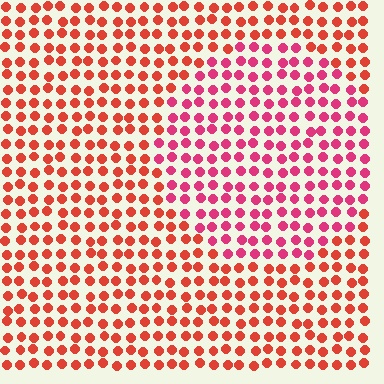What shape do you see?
I see a circle.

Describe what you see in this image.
The image is filled with small red elements in a uniform arrangement. A circle-shaped region is visible where the elements are tinted to a slightly different hue, forming a subtle color boundary.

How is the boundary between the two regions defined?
The boundary is defined purely by a slight shift in hue (about 30 degrees). Spacing, size, and orientation are identical on both sides.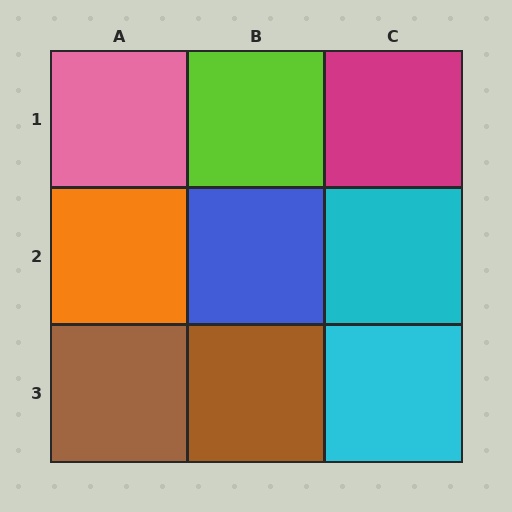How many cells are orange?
1 cell is orange.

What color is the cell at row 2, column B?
Blue.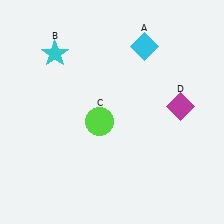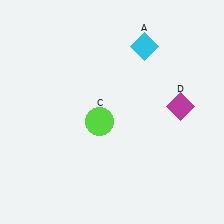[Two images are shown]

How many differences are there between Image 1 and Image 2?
There is 1 difference between the two images.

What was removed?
The cyan star (B) was removed in Image 2.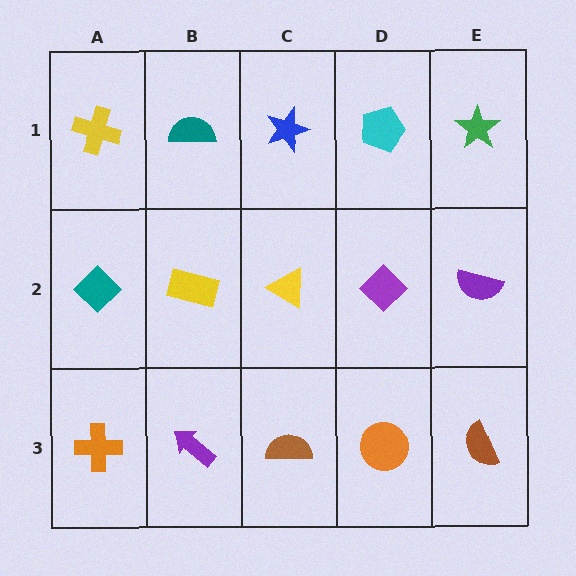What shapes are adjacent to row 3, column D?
A purple diamond (row 2, column D), a brown semicircle (row 3, column C), a brown semicircle (row 3, column E).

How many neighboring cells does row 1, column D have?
3.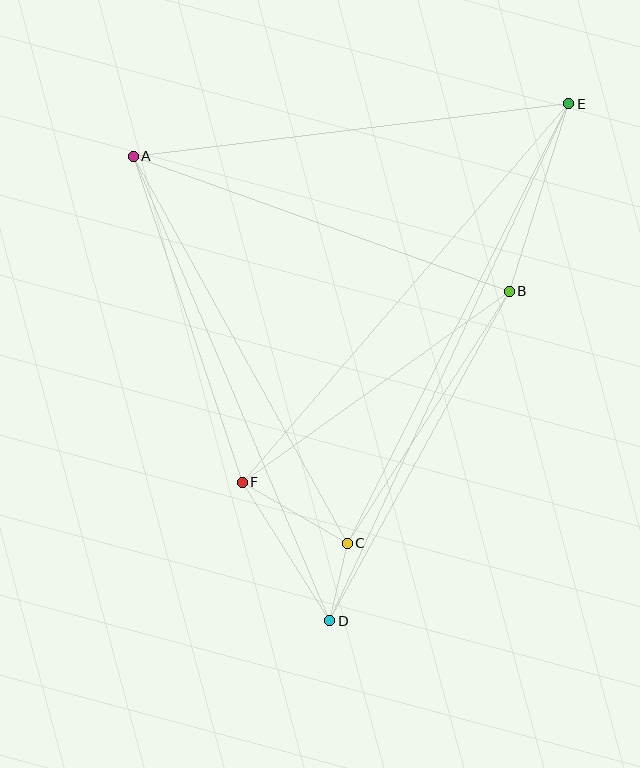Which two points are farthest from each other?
Points D and E are farthest from each other.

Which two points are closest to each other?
Points C and D are closest to each other.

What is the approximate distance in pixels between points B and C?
The distance between B and C is approximately 300 pixels.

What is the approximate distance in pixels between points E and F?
The distance between E and F is approximately 500 pixels.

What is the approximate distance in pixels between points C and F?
The distance between C and F is approximately 122 pixels.